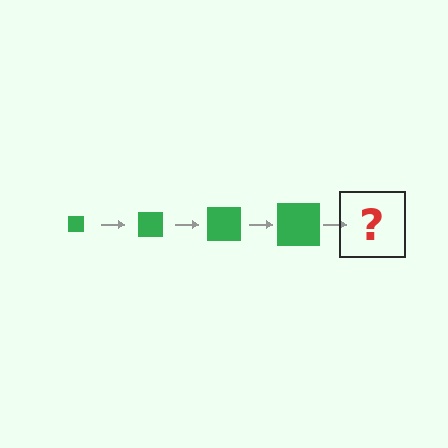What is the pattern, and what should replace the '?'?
The pattern is that the square gets progressively larger each step. The '?' should be a green square, larger than the previous one.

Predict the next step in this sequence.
The next step is a green square, larger than the previous one.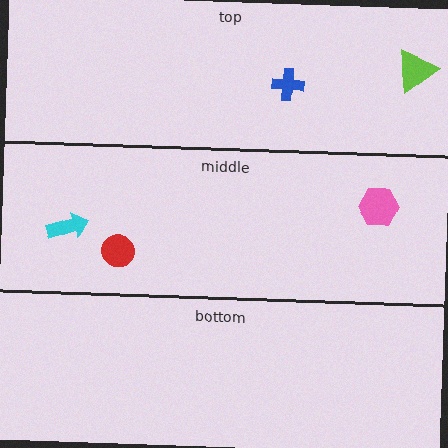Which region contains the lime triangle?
The top region.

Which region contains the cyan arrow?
The middle region.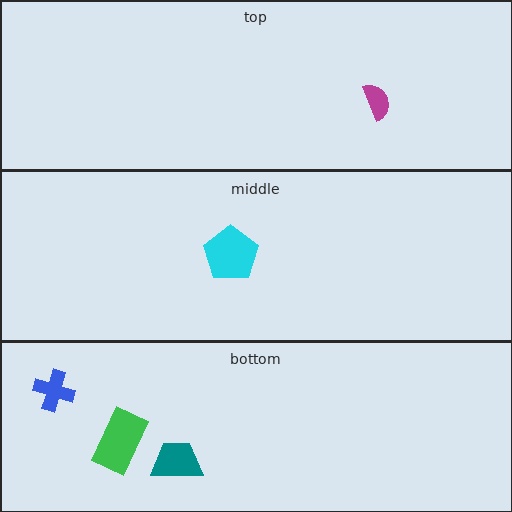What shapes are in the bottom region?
The teal trapezoid, the blue cross, the green rectangle.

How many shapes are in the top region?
1.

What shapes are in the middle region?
The cyan pentagon.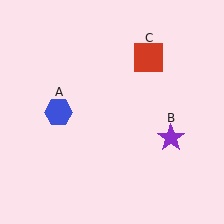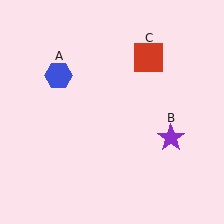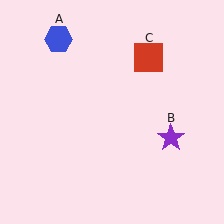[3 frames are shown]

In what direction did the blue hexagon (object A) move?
The blue hexagon (object A) moved up.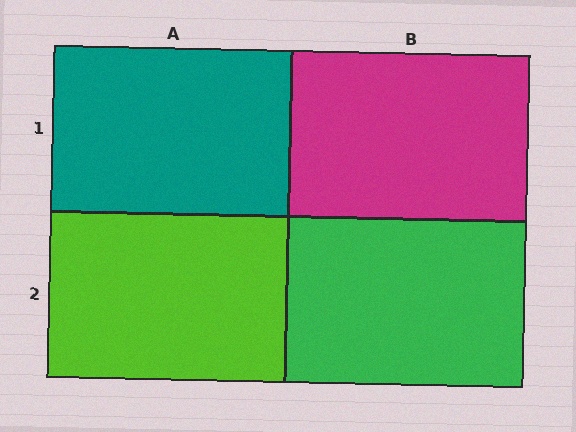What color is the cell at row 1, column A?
Teal.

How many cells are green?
1 cell is green.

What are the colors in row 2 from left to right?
Lime, green.